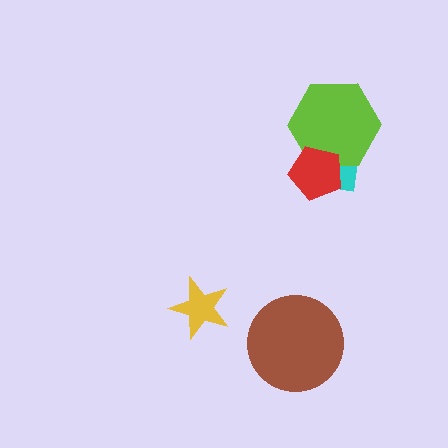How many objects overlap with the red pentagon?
2 objects overlap with the red pentagon.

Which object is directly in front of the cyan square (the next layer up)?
The lime hexagon is directly in front of the cyan square.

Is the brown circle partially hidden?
No, no other shape covers it.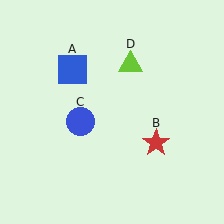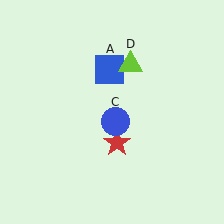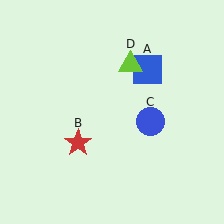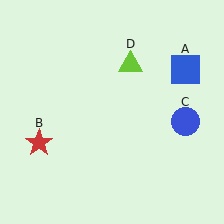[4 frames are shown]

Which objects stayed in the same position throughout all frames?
Lime triangle (object D) remained stationary.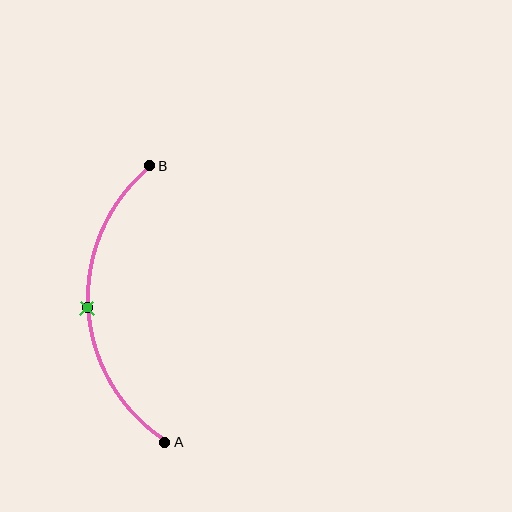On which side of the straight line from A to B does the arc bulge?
The arc bulges to the left of the straight line connecting A and B.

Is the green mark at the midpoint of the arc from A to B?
Yes. The green mark lies on the arc at equal arc-length from both A and B — it is the arc midpoint.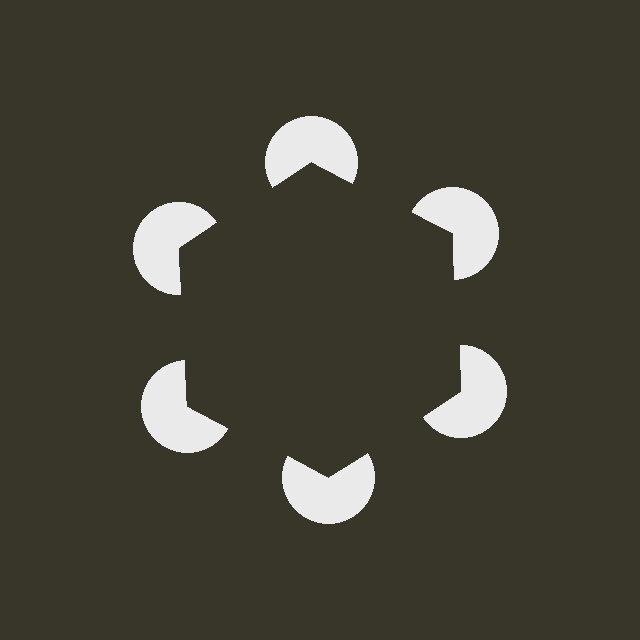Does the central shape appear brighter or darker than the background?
It typically appears slightly darker than the background, even though no actual brightness change is drawn.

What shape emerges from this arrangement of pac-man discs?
An illusory hexagon — its edges are inferred from the aligned wedge cuts in the pac-man discs, not physically drawn.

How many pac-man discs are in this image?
There are 6 — one at each vertex of the illusory hexagon.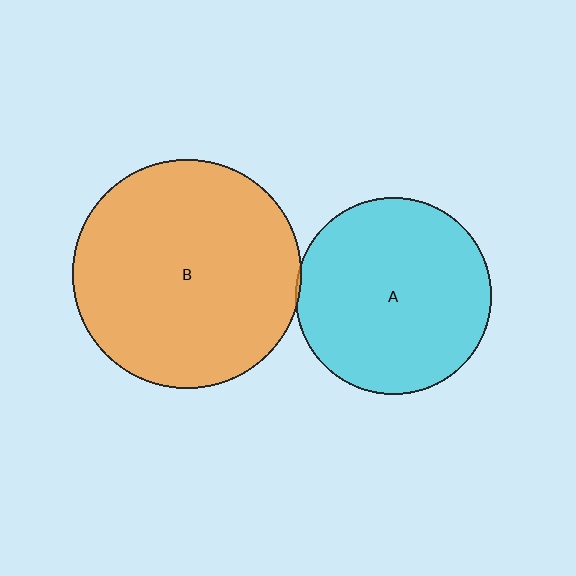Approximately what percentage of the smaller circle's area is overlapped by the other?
Approximately 5%.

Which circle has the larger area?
Circle B (orange).